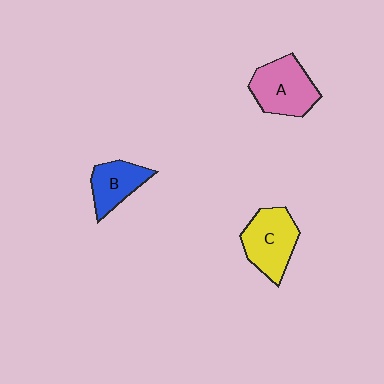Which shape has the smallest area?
Shape B (blue).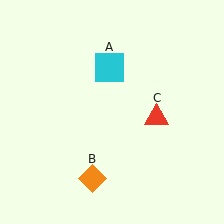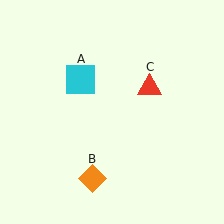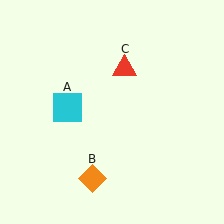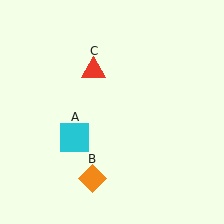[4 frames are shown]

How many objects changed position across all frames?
2 objects changed position: cyan square (object A), red triangle (object C).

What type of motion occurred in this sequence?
The cyan square (object A), red triangle (object C) rotated counterclockwise around the center of the scene.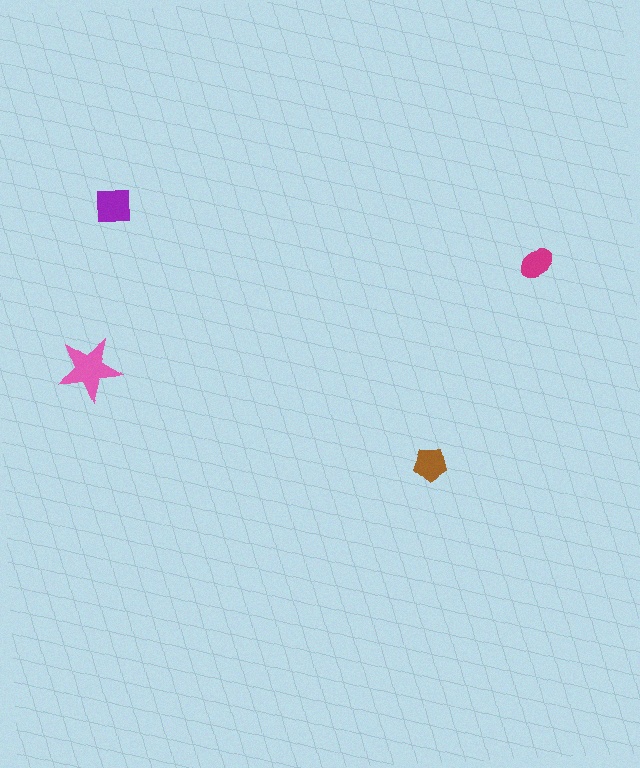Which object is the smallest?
The magenta ellipse.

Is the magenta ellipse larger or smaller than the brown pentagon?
Smaller.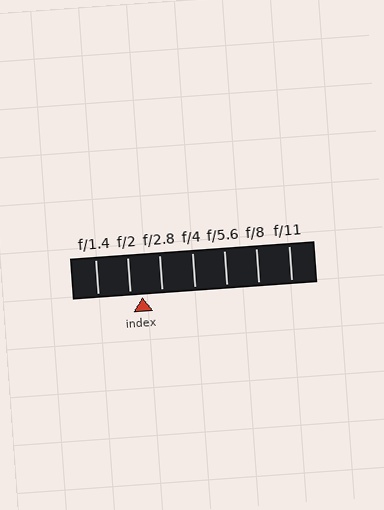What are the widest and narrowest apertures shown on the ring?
The widest aperture shown is f/1.4 and the narrowest is f/11.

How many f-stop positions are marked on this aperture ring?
There are 7 f-stop positions marked.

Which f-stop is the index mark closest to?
The index mark is closest to f/2.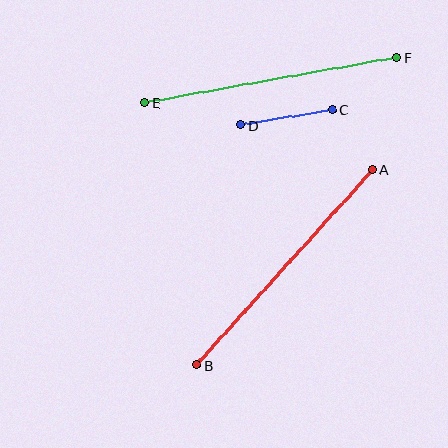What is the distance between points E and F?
The distance is approximately 256 pixels.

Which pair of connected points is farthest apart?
Points A and B are farthest apart.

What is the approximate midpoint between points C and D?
The midpoint is at approximately (286, 117) pixels.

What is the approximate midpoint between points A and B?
The midpoint is at approximately (285, 267) pixels.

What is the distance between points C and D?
The distance is approximately 92 pixels.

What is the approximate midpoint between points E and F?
The midpoint is at approximately (271, 80) pixels.